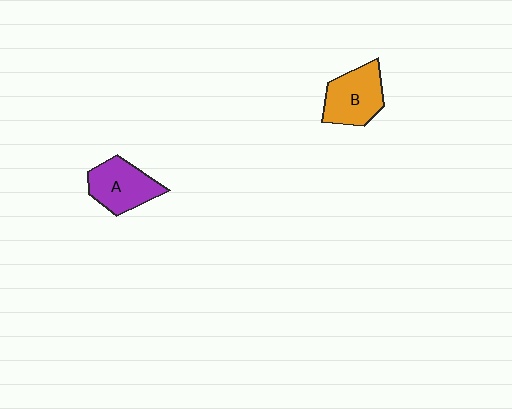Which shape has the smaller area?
Shape A (purple).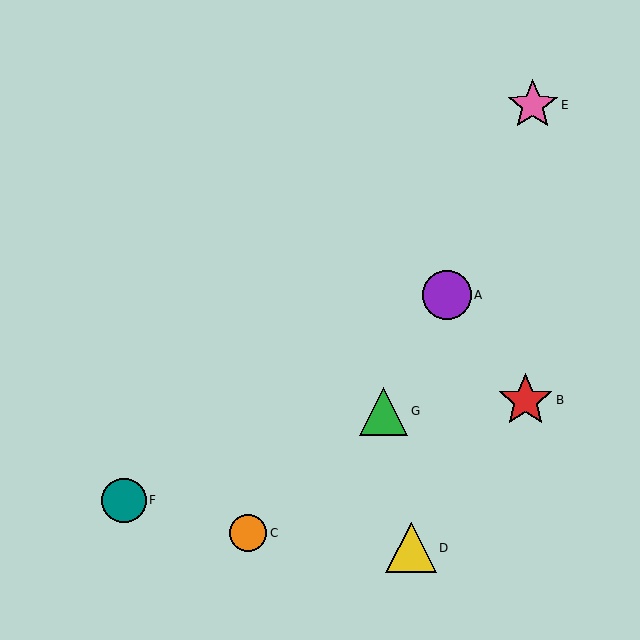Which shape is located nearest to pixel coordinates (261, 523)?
The orange circle (labeled C) at (248, 533) is nearest to that location.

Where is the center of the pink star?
The center of the pink star is at (533, 105).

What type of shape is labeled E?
Shape E is a pink star.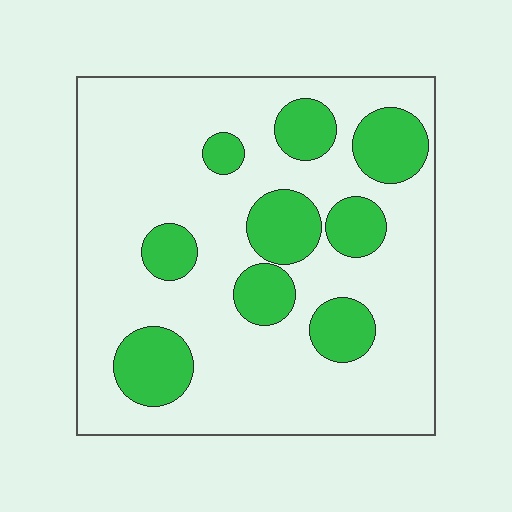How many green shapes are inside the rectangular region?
9.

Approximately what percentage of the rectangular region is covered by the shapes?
Approximately 25%.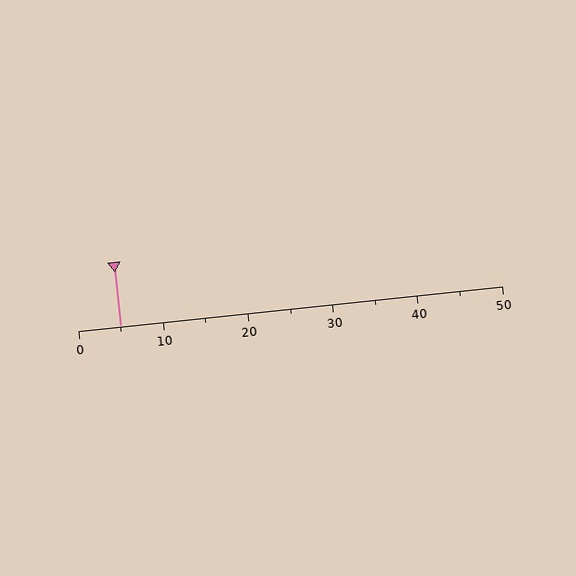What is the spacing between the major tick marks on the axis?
The major ticks are spaced 10 apart.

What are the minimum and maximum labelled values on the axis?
The axis runs from 0 to 50.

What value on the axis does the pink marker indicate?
The marker indicates approximately 5.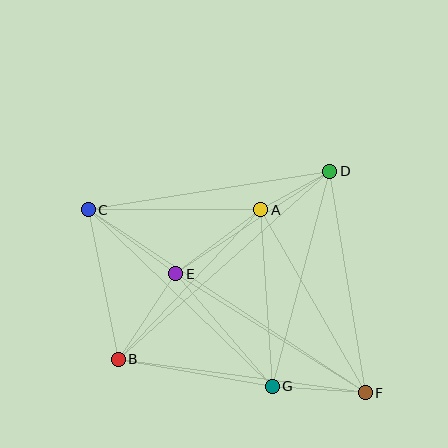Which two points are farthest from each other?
Points C and F are farthest from each other.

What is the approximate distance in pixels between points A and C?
The distance between A and C is approximately 172 pixels.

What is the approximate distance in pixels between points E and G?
The distance between E and G is approximately 148 pixels.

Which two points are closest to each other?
Points A and D are closest to each other.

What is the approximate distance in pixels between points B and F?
The distance between B and F is approximately 250 pixels.